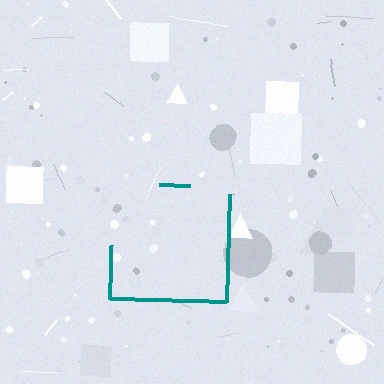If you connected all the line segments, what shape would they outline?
They would outline a square.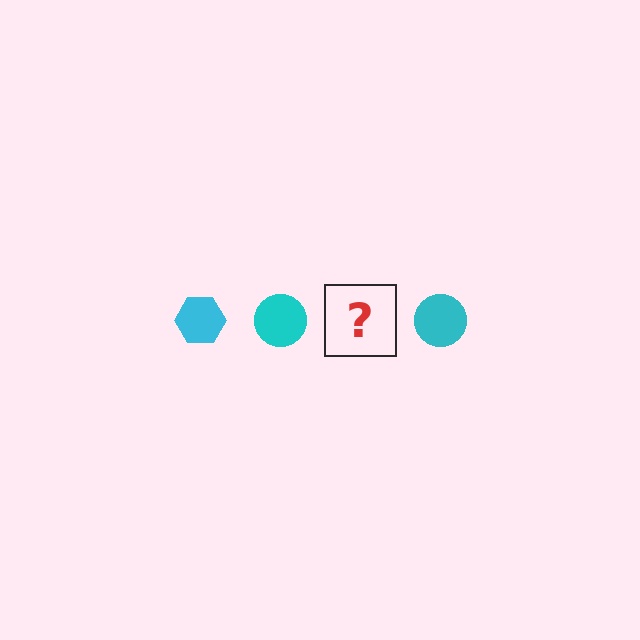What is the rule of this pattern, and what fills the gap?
The rule is that the pattern cycles through hexagon, circle shapes in cyan. The gap should be filled with a cyan hexagon.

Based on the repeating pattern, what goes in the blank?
The blank should be a cyan hexagon.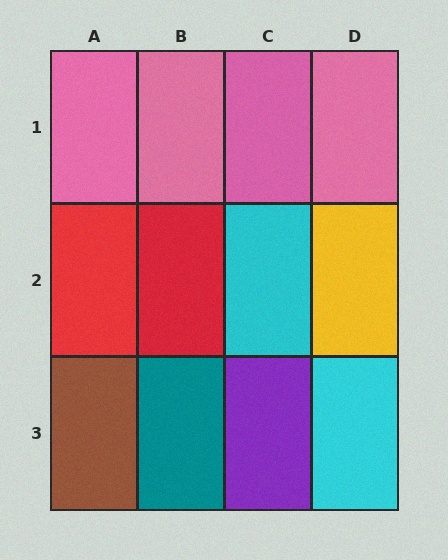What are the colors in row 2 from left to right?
Red, red, cyan, yellow.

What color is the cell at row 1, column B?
Pink.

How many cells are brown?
1 cell is brown.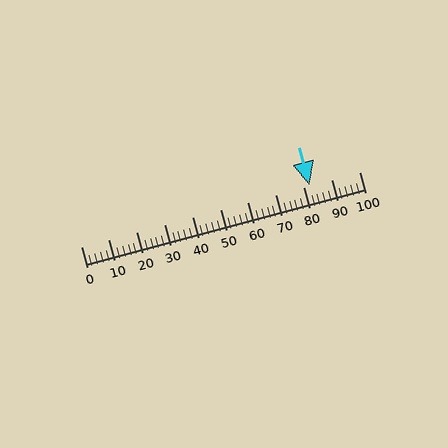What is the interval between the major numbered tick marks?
The major tick marks are spaced 10 units apart.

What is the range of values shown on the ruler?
The ruler shows values from 0 to 100.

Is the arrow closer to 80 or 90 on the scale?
The arrow is closer to 80.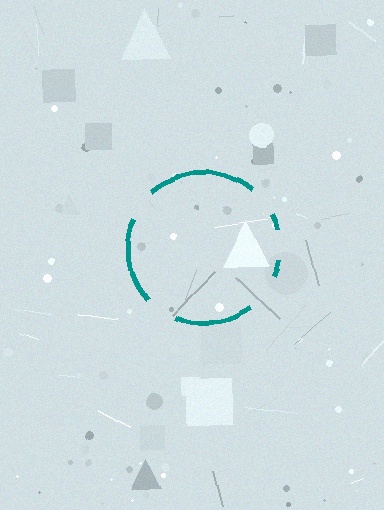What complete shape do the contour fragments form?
The contour fragments form a circle.